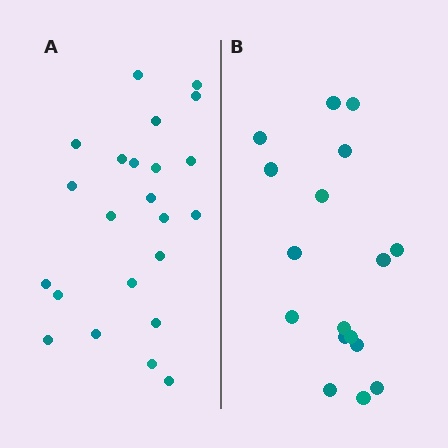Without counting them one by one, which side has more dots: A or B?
Region A (the left region) has more dots.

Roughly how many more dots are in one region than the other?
Region A has about 6 more dots than region B.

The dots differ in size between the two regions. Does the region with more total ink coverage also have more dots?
No. Region B has more total ink coverage because its dots are larger, but region A actually contains more individual dots. Total area can be misleading — the number of items is what matters here.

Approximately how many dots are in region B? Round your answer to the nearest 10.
About 20 dots. (The exact count is 17, which rounds to 20.)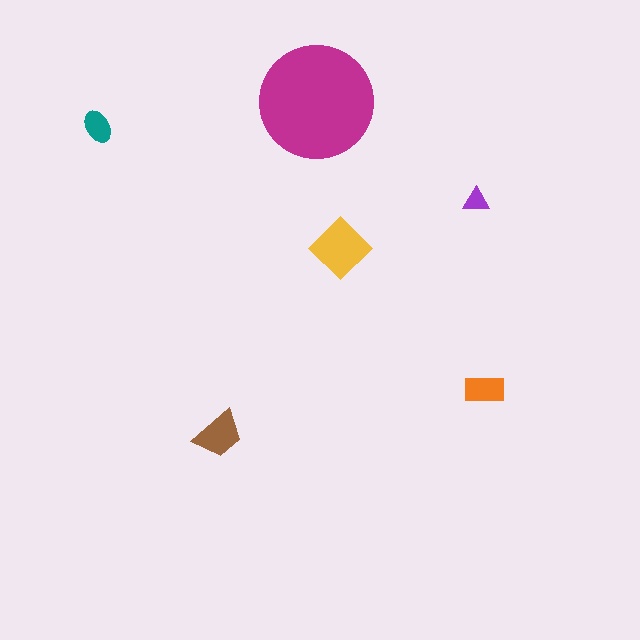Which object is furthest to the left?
The teal ellipse is leftmost.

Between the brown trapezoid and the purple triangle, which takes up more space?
The brown trapezoid.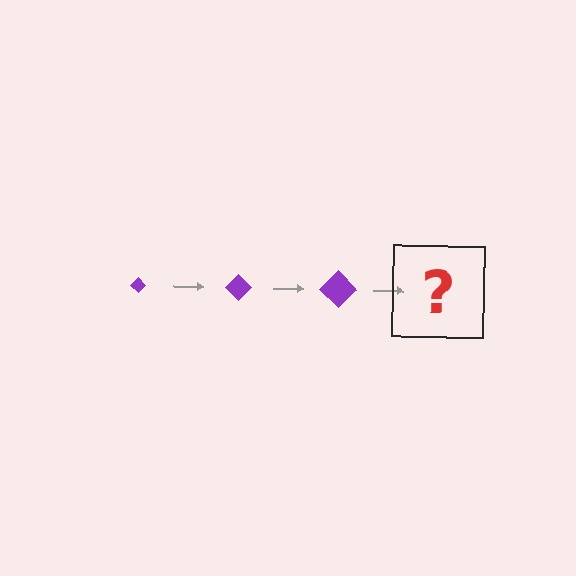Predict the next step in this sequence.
The next step is a purple diamond, larger than the previous one.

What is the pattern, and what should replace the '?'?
The pattern is that the diamond gets progressively larger each step. The '?' should be a purple diamond, larger than the previous one.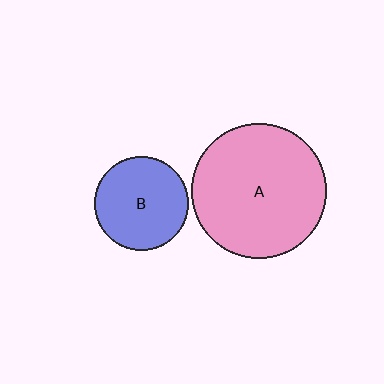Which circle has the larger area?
Circle A (pink).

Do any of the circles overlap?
No, none of the circles overlap.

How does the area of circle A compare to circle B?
Approximately 2.0 times.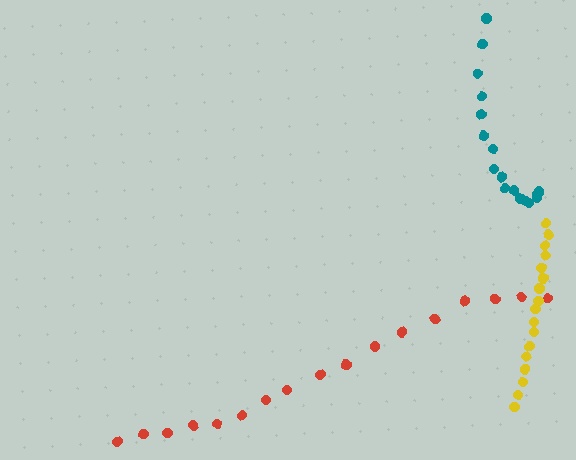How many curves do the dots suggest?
There are 3 distinct paths.